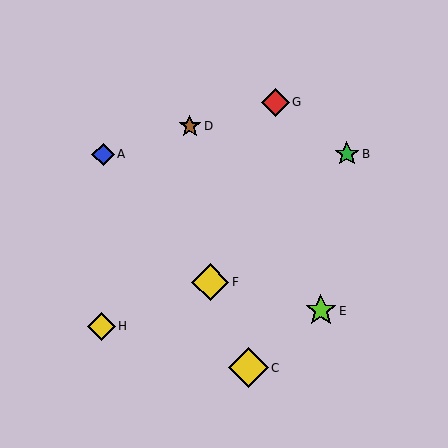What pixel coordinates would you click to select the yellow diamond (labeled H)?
Click at (101, 326) to select the yellow diamond H.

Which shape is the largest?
The yellow diamond (labeled C) is the largest.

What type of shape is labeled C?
Shape C is a yellow diamond.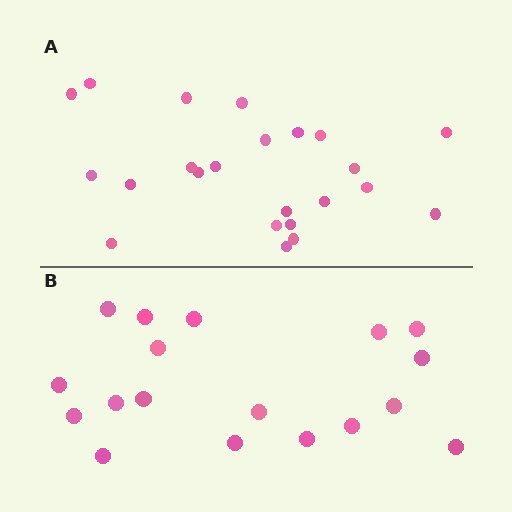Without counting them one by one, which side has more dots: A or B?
Region A (the top region) has more dots.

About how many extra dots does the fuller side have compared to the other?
Region A has about 5 more dots than region B.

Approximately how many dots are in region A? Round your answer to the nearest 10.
About 20 dots. (The exact count is 23, which rounds to 20.)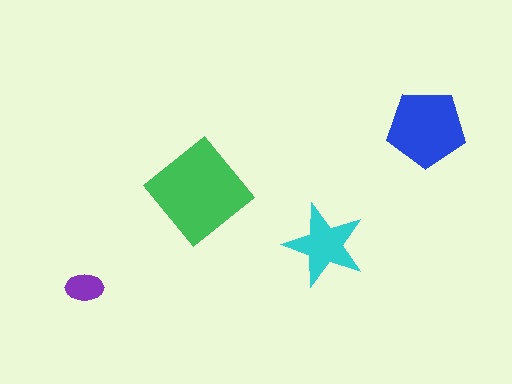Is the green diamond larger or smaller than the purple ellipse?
Larger.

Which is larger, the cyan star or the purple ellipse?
The cyan star.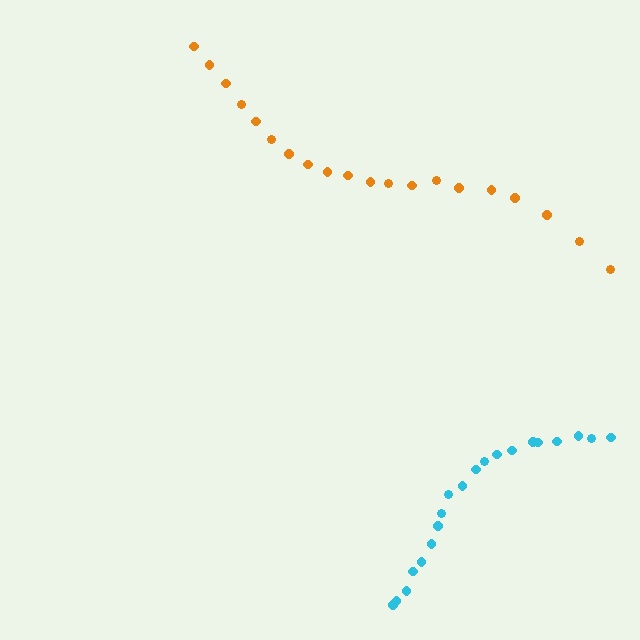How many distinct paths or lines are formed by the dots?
There are 2 distinct paths.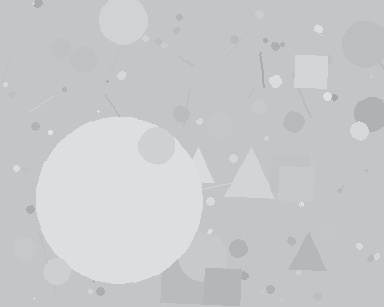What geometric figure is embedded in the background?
A circle is embedded in the background.